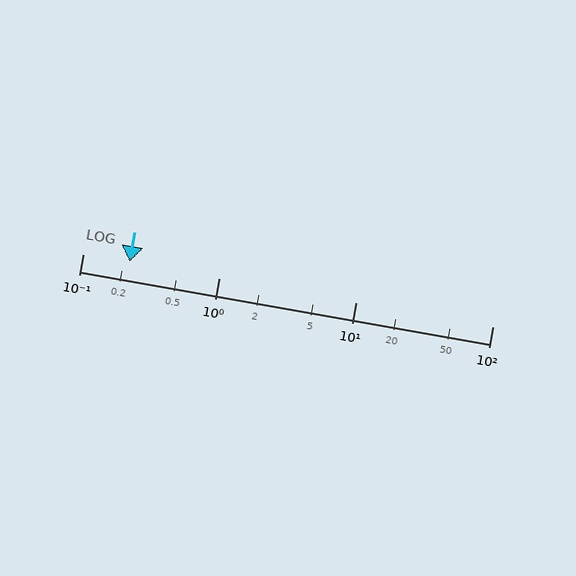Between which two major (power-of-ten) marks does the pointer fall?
The pointer is between 0.1 and 1.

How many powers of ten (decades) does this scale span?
The scale spans 3 decades, from 0.1 to 100.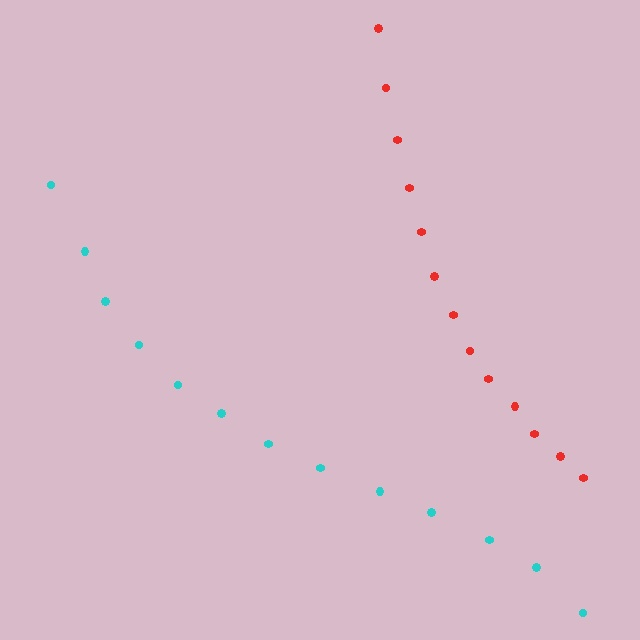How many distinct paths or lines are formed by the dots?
There are 2 distinct paths.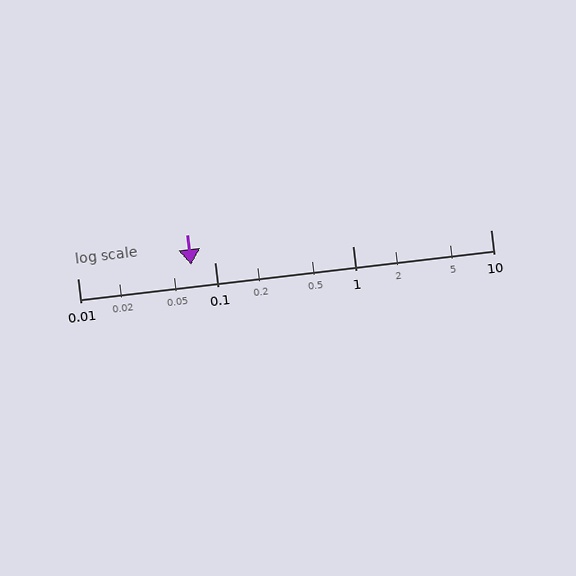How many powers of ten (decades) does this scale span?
The scale spans 3 decades, from 0.01 to 10.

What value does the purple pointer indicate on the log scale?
The pointer indicates approximately 0.067.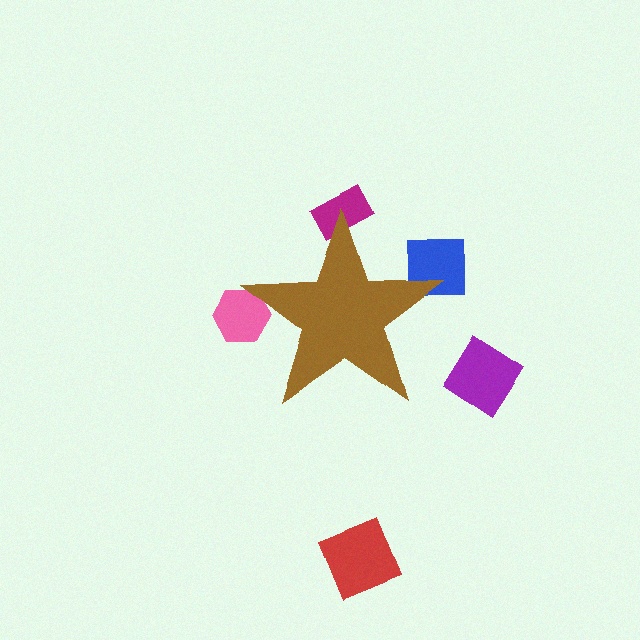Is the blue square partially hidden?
Yes, the blue square is partially hidden behind the brown star.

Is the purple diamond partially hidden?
No, the purple diamond is fully visible.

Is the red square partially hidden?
No, the red square is fully visible.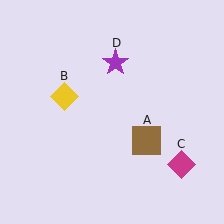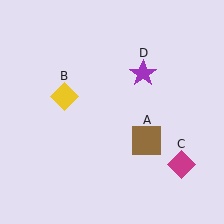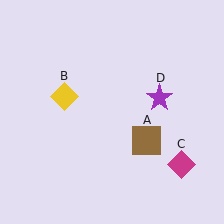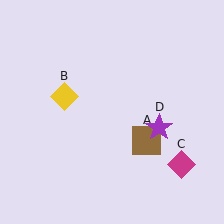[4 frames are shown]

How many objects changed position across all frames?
1 object changed position: purple star (object D).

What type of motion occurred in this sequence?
The purple star (object D) rotated clockwise around the center of the scene.